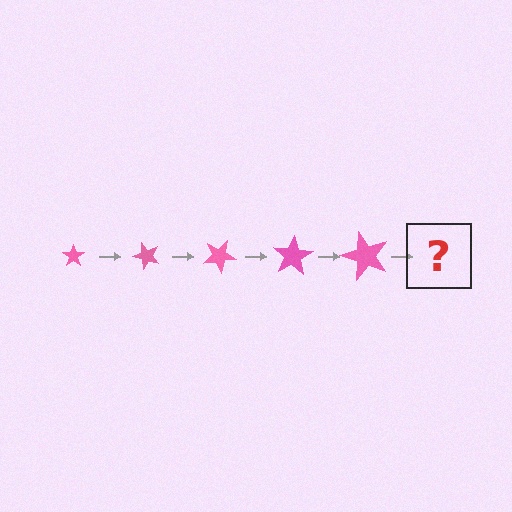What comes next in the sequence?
The next element should be a star, larger than the previous one and rotated 250 degrees from the start.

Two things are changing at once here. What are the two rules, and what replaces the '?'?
The two rules are that the star grows larger each step and it rotates 50 degrees each step. The '?' should be a star, larger than the previous one and rotated 250 degrees from the start.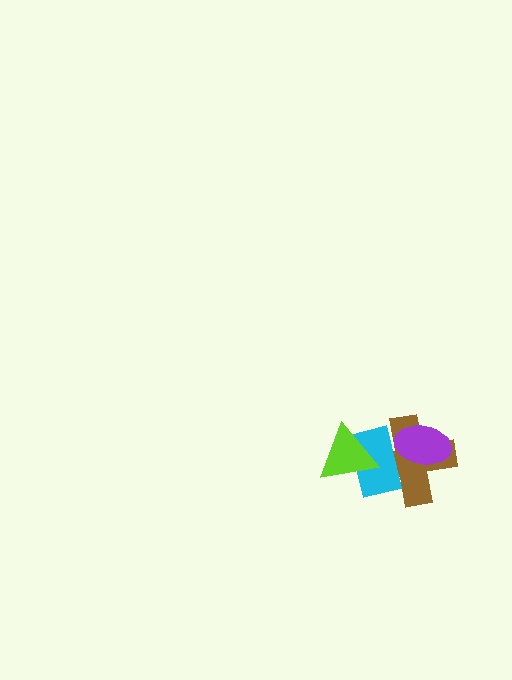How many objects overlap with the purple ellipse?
2 objects overlap with the purple ellipse.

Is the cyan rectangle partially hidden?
Yes, it is partially covered by another shape.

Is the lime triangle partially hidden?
No, no other shape covers it.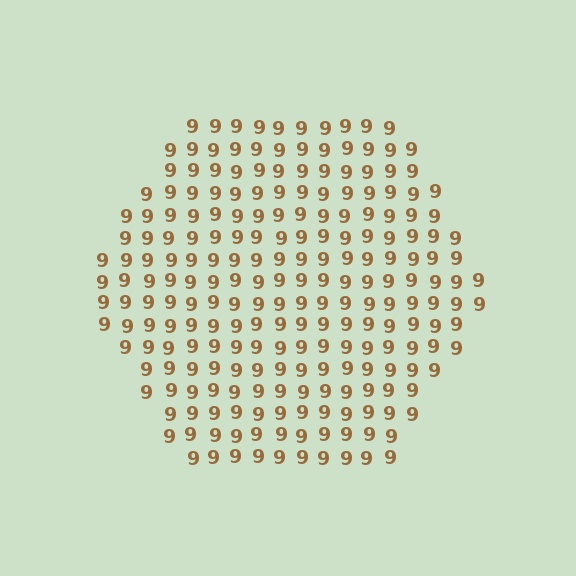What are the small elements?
The small elements are digit 9's.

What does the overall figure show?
The overall figure shows a hexagon.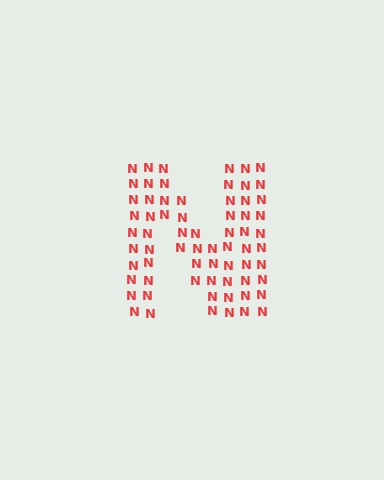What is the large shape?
The large shape is the letter N.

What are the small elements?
The small elements are letter N's.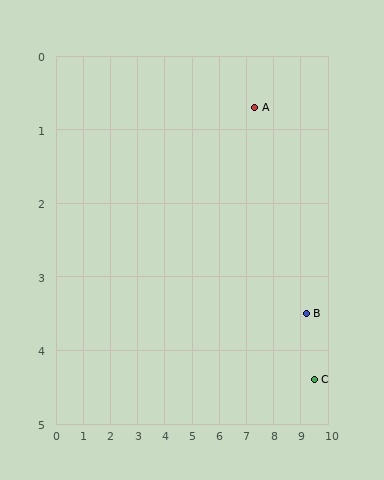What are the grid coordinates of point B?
Point B is at approximately (9.2, 3.5).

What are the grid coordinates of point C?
Point C is at approximately (9.5, 4.4).